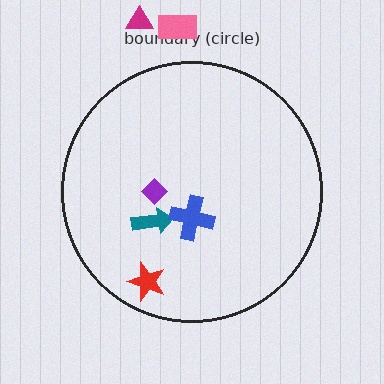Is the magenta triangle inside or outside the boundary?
Outside.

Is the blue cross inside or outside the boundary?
Inside.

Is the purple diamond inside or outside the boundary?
Inside.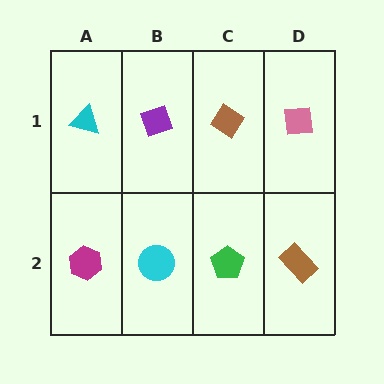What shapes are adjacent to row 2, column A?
A cyan triangle (row 1, column A), a cyan circle (row 2, column B).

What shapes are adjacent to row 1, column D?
A brown rectangle (row 2, column D), a brown diamond (row 1, column C).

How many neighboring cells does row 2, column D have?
2.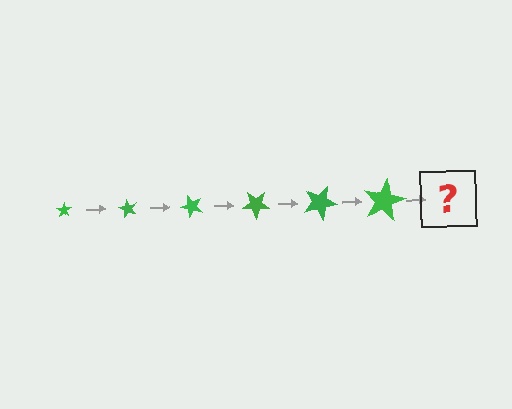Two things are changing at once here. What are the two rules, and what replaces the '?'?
The two rules are that the star grows larger each step and it rotates 60 degrees each step. The '?' should be a star, larger than the previous one and rotated 360 degrees from the start.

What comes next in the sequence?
The next element should be a star, larger than the previous one and rotated 360 degrees from the start.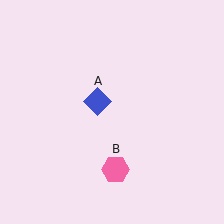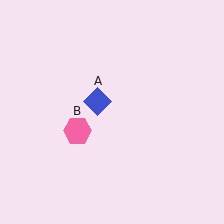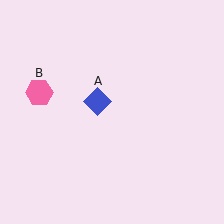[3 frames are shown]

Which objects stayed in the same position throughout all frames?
Blue diamond (object A) remained stationary.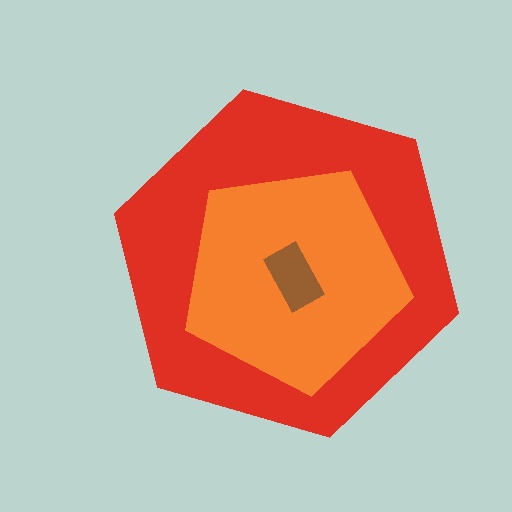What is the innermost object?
The brown rectangle.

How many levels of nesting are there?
3.